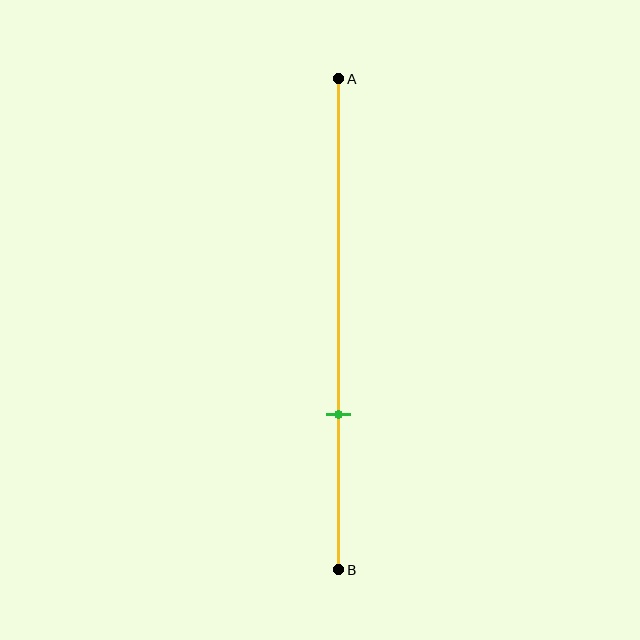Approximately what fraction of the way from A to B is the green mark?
The green mark is approximately 70% of the way from A to B.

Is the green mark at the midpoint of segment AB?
No, the mark is at about 70% from A, not at the 50% midpoint.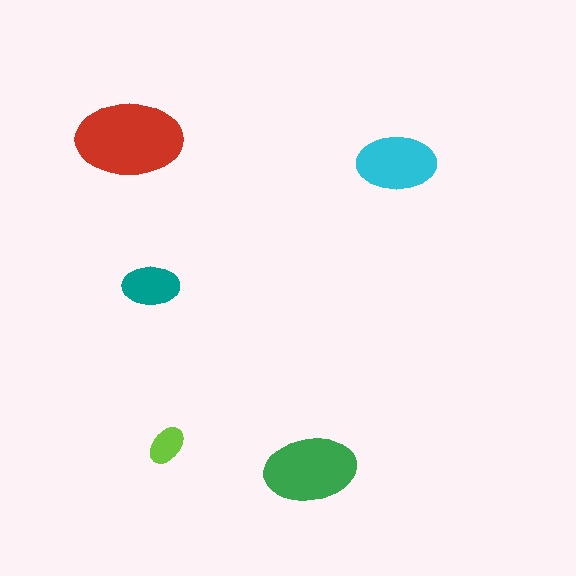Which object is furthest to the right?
The cyan ellipse is rightmost.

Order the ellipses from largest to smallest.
the red one, the green one, the cyan one, the teal one, the lime one.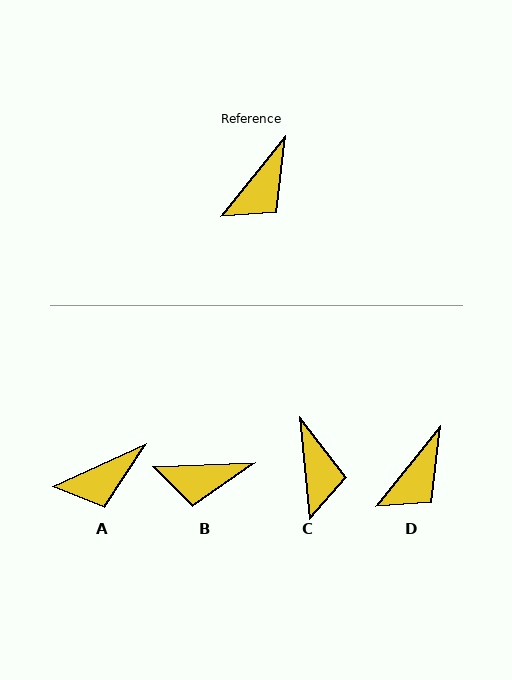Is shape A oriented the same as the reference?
No, it is off by about 26 degrees.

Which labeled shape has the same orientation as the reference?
D.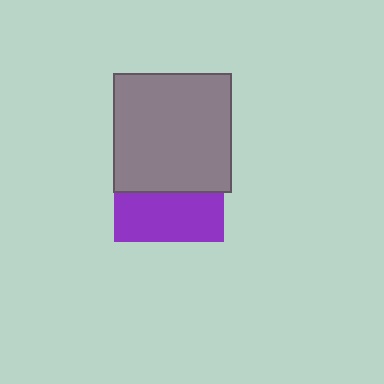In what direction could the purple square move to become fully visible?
The purple square could move down. That would shift it out from behind the gray square entirely.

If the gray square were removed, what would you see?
You would see the complete purple square.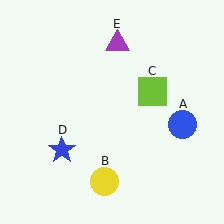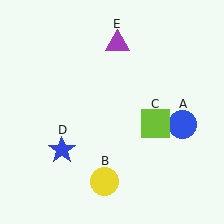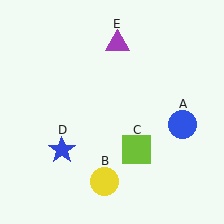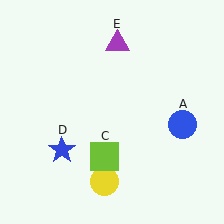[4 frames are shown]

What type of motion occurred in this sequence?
The lime square (object C) rotated clockwise around the center of the scene.